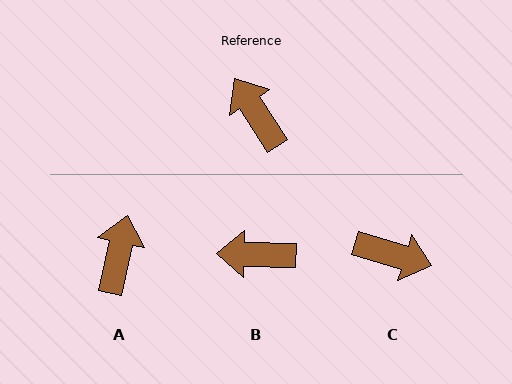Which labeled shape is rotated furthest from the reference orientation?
C, about 139 degrees away.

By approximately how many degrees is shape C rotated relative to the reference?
Approximately 139 degrees clockwise.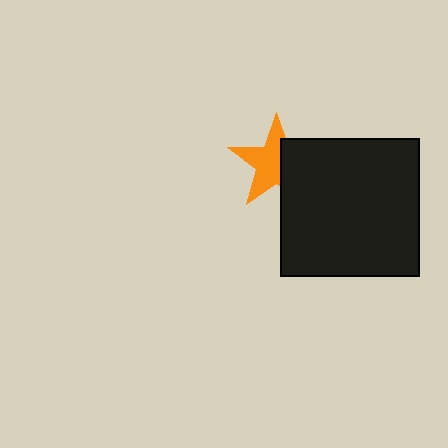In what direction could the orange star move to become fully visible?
The orange star could move left. That would shift it out from behind the black square entirely.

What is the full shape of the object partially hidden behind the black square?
The partially hidden object is an orange star.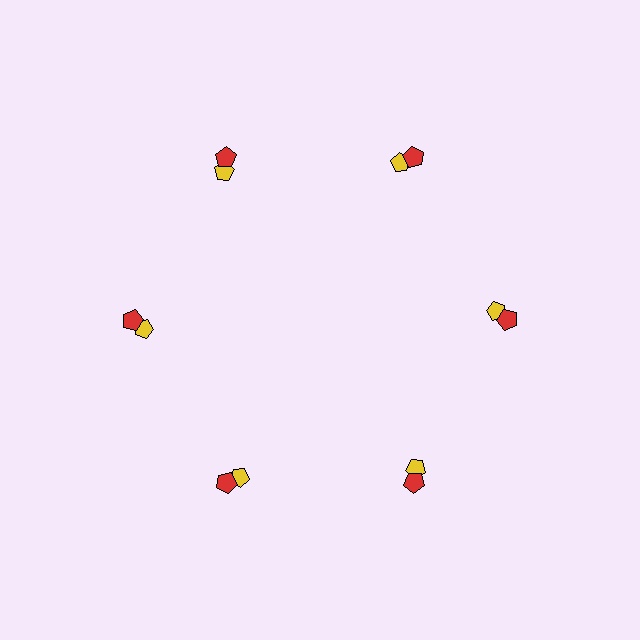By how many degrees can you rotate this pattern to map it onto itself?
The pattern maps onto itself every 60 degrees of rotation.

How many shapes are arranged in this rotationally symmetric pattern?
There are 12 shapes, arranged in 6 groups of 2.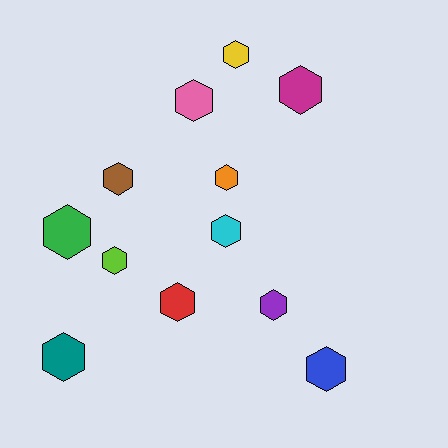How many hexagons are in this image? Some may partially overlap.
There are 12 hexagons.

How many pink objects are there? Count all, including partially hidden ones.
There is 1 pink object.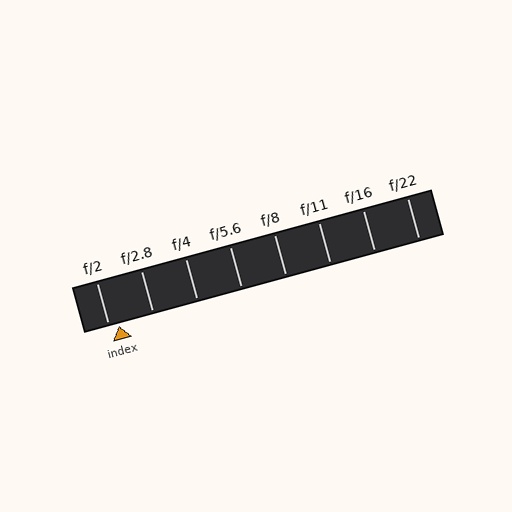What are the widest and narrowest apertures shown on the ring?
The widest aperture shown is f/2 and the narrowest is f/22.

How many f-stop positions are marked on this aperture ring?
There are 8 f-stop positions marked.